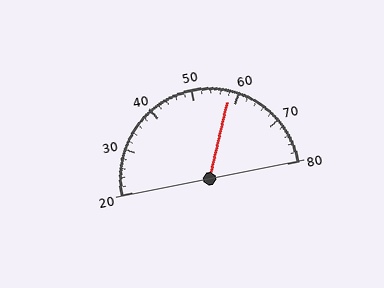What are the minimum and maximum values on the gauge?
The gauge ranges from 20 to 80.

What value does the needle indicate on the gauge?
The needle indicates approximately 58.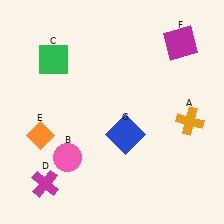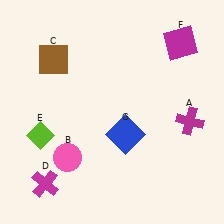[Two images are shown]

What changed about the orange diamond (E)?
In Image 1, E is orange. In Image 2, it changed to lime.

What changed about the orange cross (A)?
In Image 1, A is orange. In Image 2, it changed to magenta.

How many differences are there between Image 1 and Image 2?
There are 3 differences between the two images.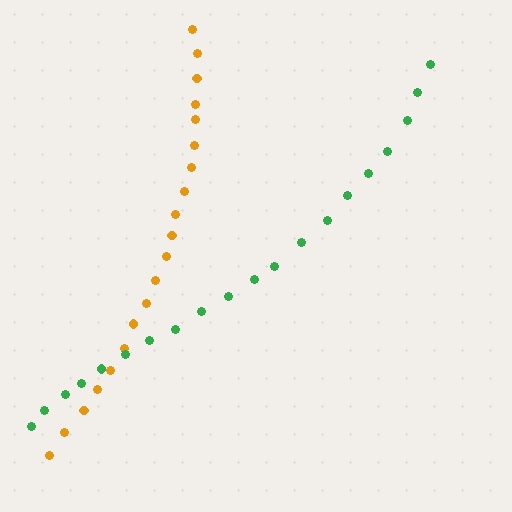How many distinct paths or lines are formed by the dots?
There are 2 distinct paths.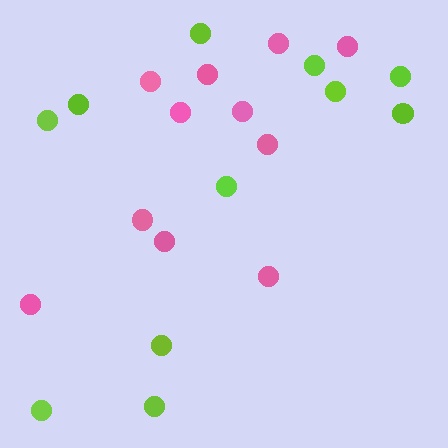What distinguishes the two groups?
There are 2 groups: one group of lime circles (11) and one group of pink circles (11).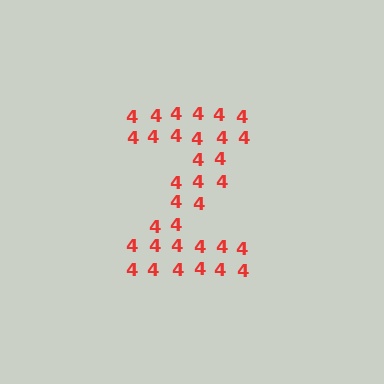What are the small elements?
The small elements are digit 4's.